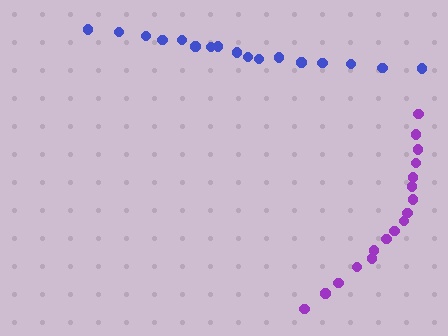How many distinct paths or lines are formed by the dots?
There are 2 distinct paths.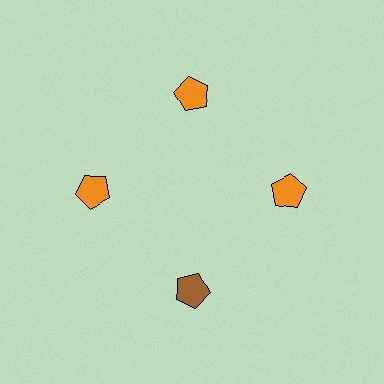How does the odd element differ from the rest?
It has a different color: brown instead of orange.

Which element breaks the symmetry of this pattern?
The brown pentagon at roughly the 6 o'clock position breaks the symmetry. All other shapes are orange pentagons.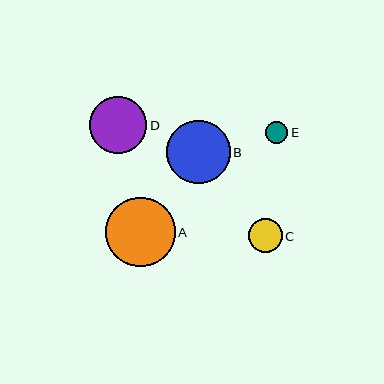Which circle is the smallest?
Circle E is the smallest with a size of approximately 22 pixels.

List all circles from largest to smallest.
From largest to smallest: A, B, D, C, E.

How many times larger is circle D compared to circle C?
Circle D is approximately 1.7 times the size of circle C.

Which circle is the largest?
Circle A is the largest with a size of approximately 70 pixels.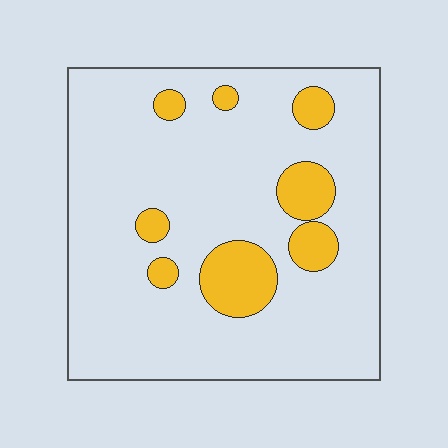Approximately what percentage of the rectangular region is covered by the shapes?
Approximately 15%.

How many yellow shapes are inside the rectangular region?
8.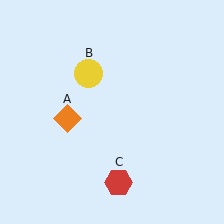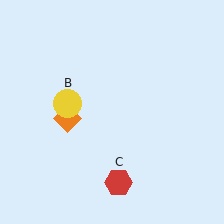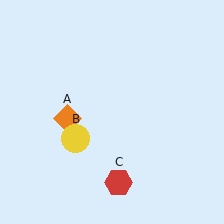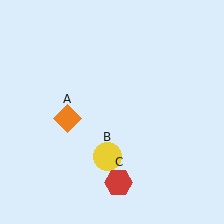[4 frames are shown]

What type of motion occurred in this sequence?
The yellow circle (object B) rotated counterclockwise around the center of the scene.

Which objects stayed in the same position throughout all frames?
Orange diamond (object A) and red hexagon (object C) remained stationary.